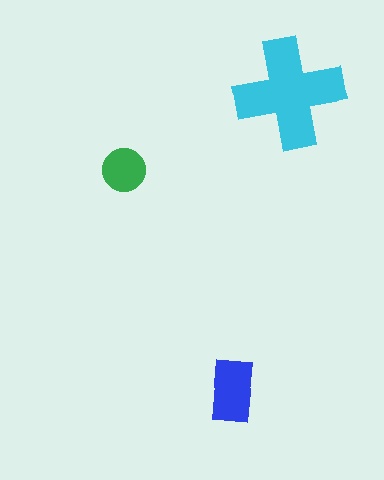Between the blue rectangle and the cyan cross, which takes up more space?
The cyan cross.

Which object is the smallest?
The green circle.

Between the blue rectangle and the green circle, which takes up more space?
The blue rectangle.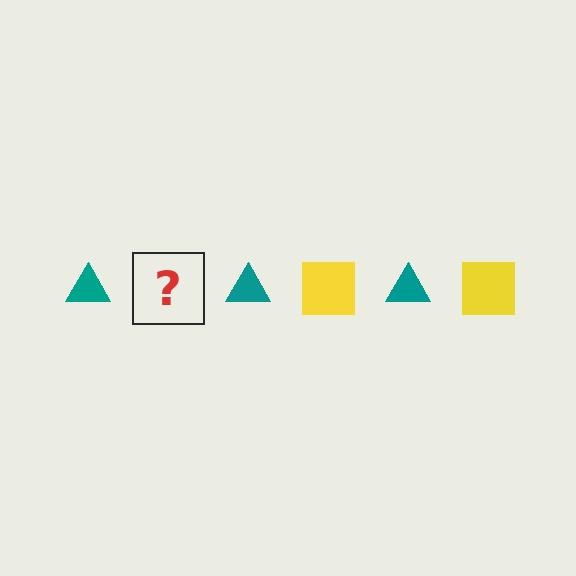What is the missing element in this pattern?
The missing element is a yellow square.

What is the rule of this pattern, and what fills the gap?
The rule is that the pattern alternates between teal triangle and yellow square. The gap should be filled with a yellow square.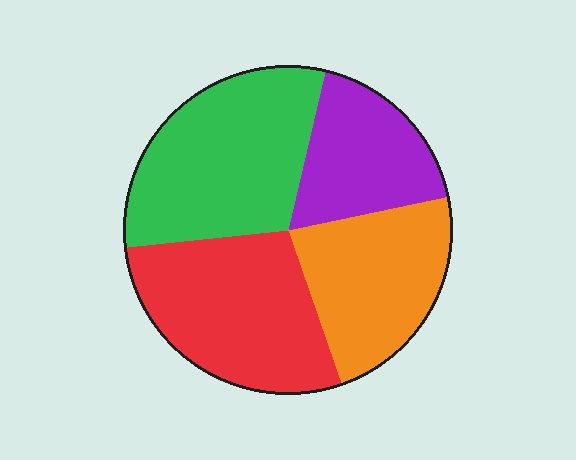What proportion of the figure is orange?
Orange takes up about one quarter (1/4) of the figure.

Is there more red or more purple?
Red.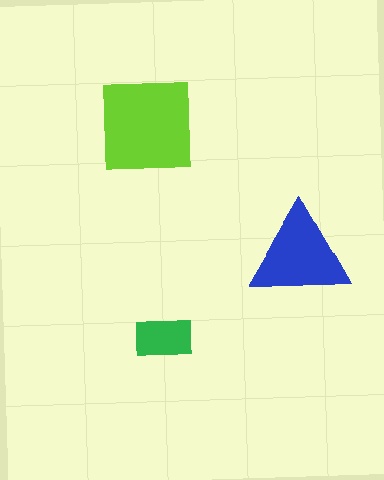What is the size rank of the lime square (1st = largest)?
1st.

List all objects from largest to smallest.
The lime square, the blue triangle, the green rectangle.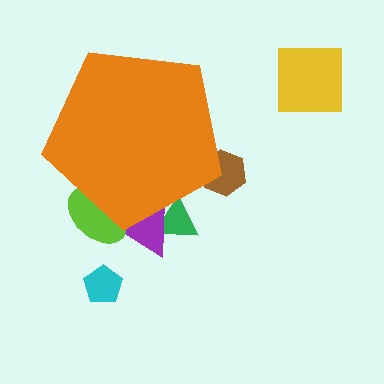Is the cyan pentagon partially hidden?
No, the cyan pentagon is fully visible.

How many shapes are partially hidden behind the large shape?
4 shapes are partially hidden.